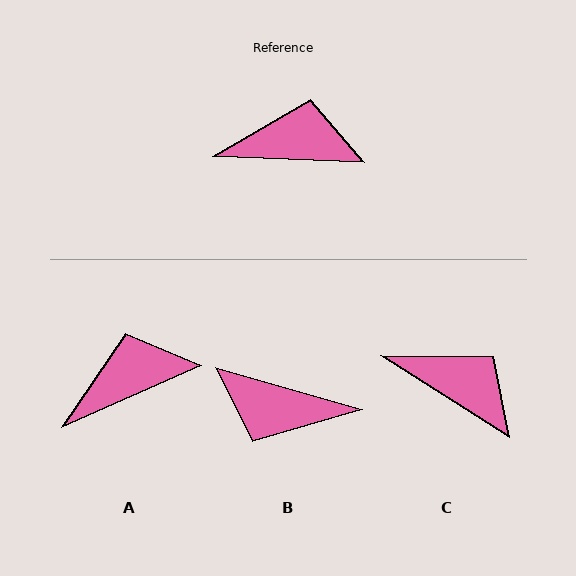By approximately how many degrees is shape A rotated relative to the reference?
Approximately 26 degrees counter-clockwise.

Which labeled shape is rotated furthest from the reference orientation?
B, about 166 degrees away.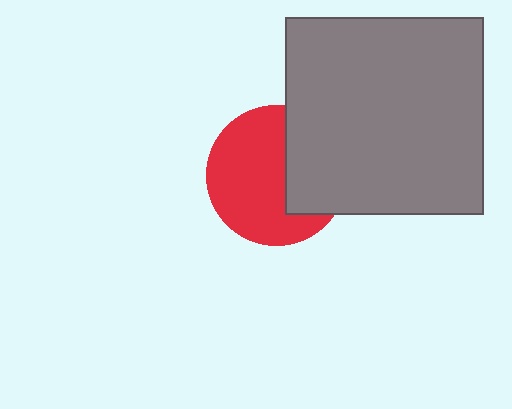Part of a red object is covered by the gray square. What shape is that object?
It is a circle.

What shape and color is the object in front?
The object in front is a gray square.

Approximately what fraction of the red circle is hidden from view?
Roughly 36% of the red circle is hidden behind the gray square.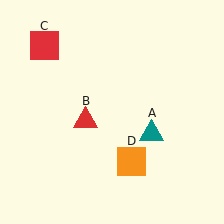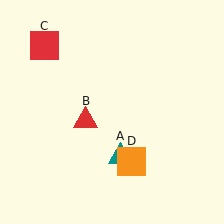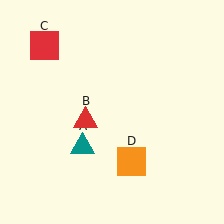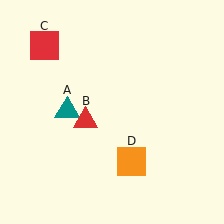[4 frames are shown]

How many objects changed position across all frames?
1 object changed position: teal triangle (object A).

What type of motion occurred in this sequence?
The teal triangle (object A) rotated clockwise around the center of the scene.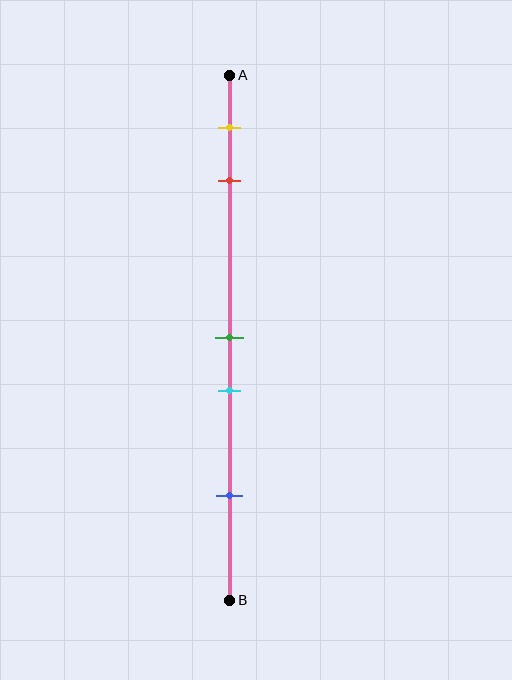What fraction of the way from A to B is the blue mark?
The blue mark is approximately 80% (0.8) of the way from A to B.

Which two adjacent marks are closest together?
The green and cyan marks are the closest adjacent pair.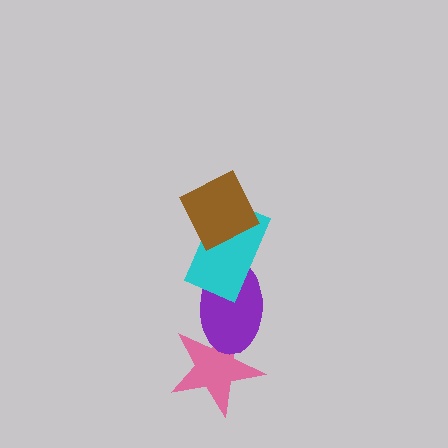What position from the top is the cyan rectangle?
The cyan rectangle is 2nd from the top.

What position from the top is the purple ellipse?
The purple ellipse is 3rd from the top.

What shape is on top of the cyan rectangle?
The brown diamond is on top of the cyan rectangle.